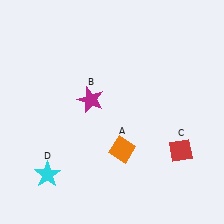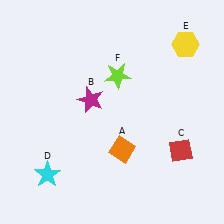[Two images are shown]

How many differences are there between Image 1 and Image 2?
There are 2 differences between the two images.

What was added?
A yellow hexagon (E), a lime star (F) were added in Image 2.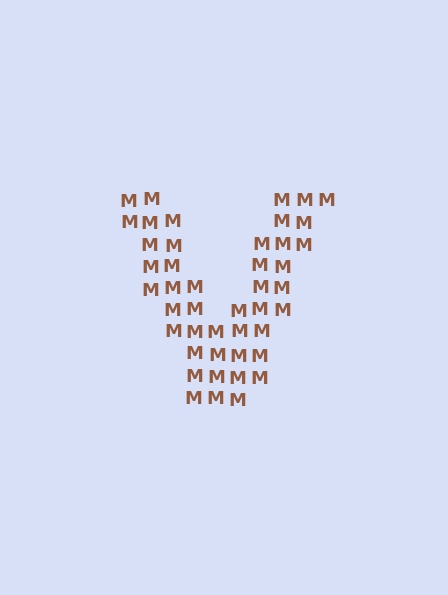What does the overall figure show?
The overall figure shows the letter V.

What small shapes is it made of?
It is made of small letter M's.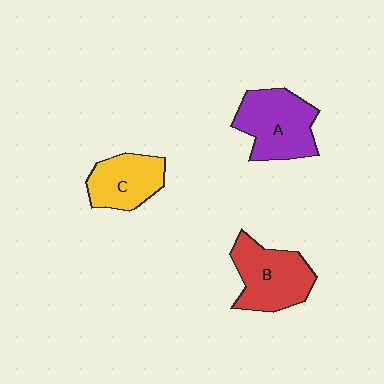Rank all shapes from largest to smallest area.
From largest to smallest: A (purple), B (red), C (yellow).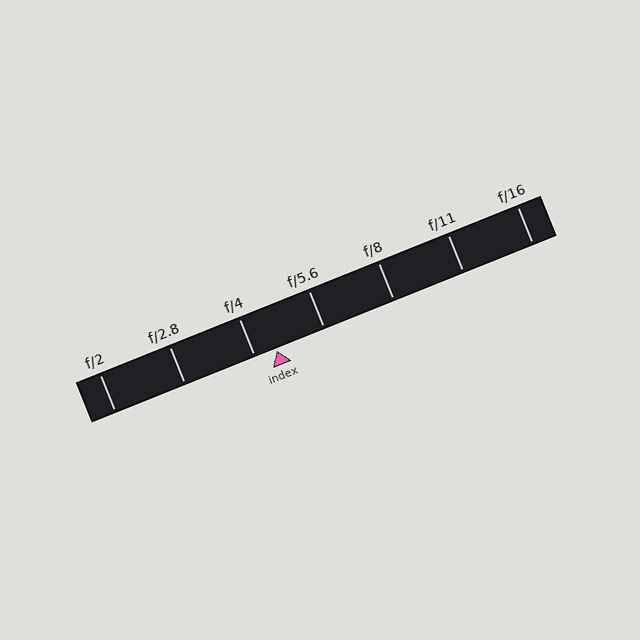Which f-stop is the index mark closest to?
The index mark is closest to f/4.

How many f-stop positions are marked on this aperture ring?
There are 7 f-stop positions marked.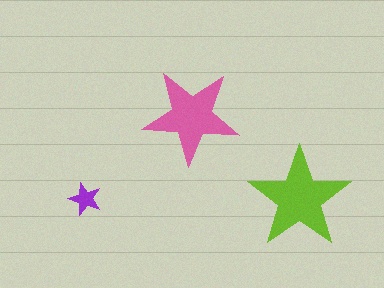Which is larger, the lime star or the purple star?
The lime one.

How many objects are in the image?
There are 3 objects in the image.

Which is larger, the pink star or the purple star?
The pink one.